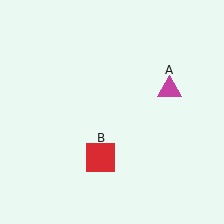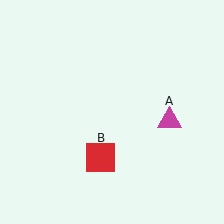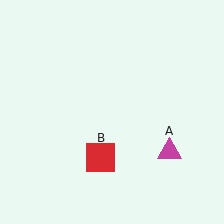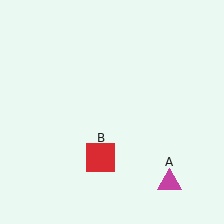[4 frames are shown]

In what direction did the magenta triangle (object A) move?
The magenta triangle (object A) moved down.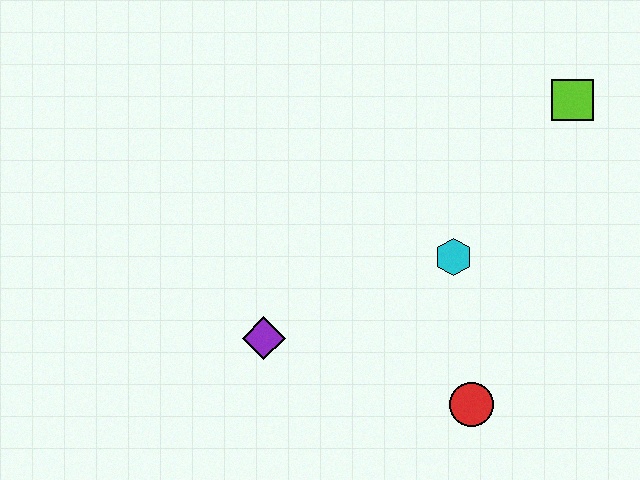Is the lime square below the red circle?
No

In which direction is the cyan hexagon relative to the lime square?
The cyan hexagon is below the lime square.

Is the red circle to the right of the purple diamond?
Yes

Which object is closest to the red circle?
The cyan hexagon is closest to the red circle.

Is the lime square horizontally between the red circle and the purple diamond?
No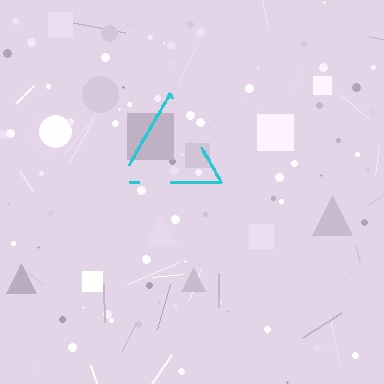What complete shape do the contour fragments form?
The contour fragments form a triangle.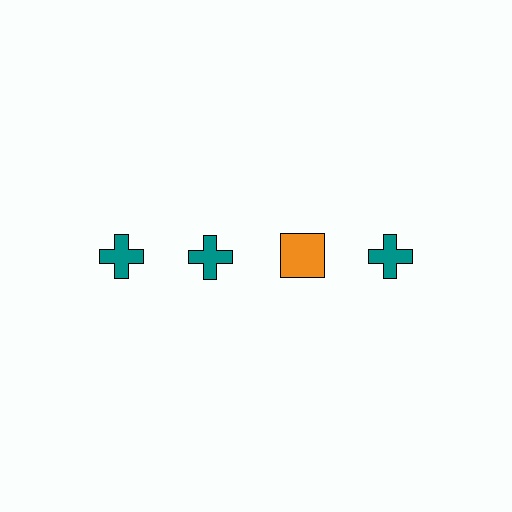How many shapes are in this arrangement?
There are 4 shapes arranged in a grid pattern.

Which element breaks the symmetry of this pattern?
The orange square in the top row, center column breaks the symmetry. All other shapes are teal crosses.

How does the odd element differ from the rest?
It differs in both color (orange instead of teal) and shape (square instead of cross).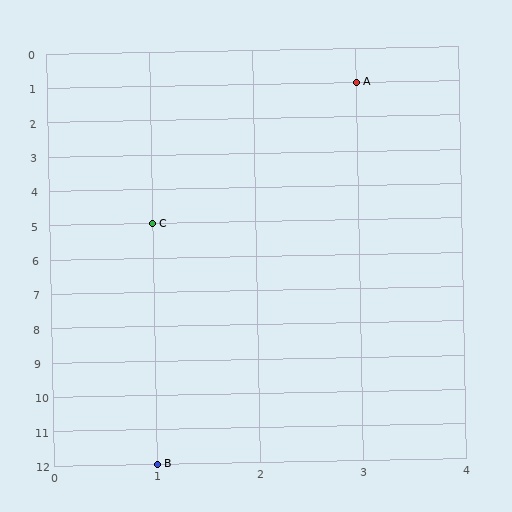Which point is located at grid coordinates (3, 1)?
Point A is at (3, 1).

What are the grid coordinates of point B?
Point B is at grid coordinates (1, 12).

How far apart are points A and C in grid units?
Points A and C are 2 columns and 4 rows apart (about 4.5 grid units diagonally).